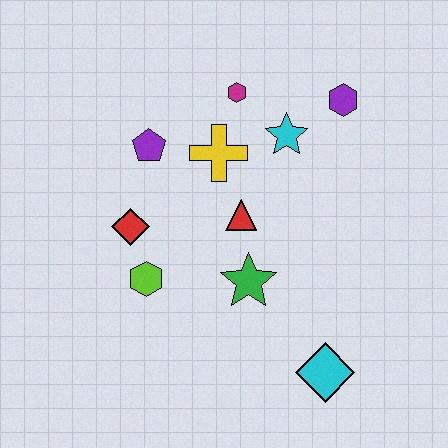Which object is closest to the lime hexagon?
The red diamond is closest to the lime hexagon.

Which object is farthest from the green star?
The purple hexagon is farthest from the green star.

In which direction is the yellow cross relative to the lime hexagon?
The yellow cross is above the lime hexagon.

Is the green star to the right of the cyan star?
No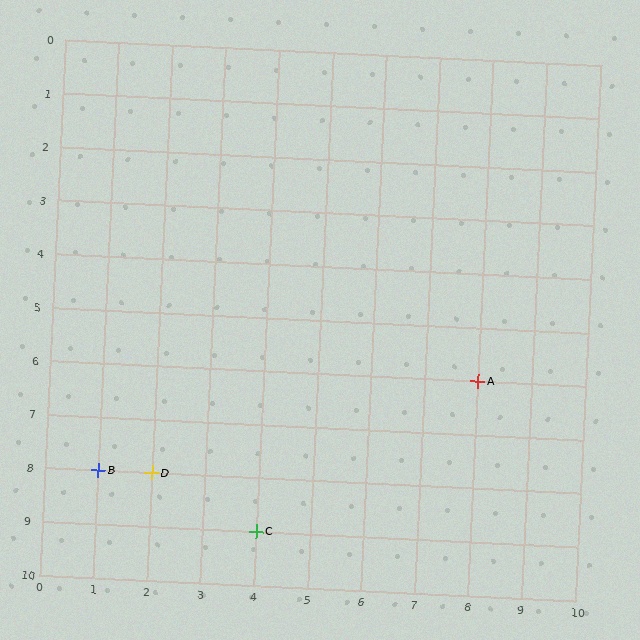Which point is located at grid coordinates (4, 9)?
Point C is at (4, 9).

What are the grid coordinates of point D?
Point D is at grid coordinates (2, 8).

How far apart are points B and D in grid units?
Points B and D are 1 column apart.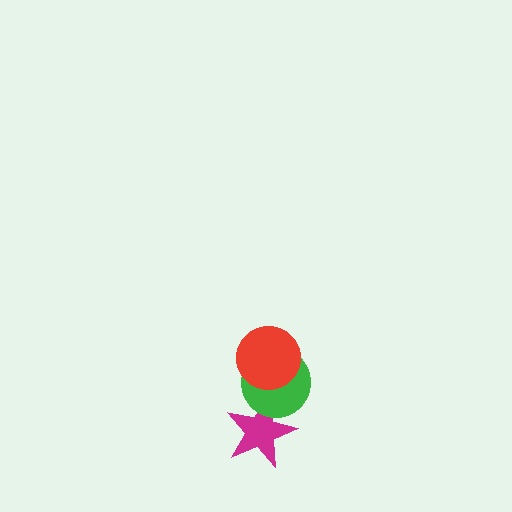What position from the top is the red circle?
The red circle is 1st from the top.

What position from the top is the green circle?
The green circle is 2nd from the top.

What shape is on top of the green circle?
The red circle is on top of the green circle.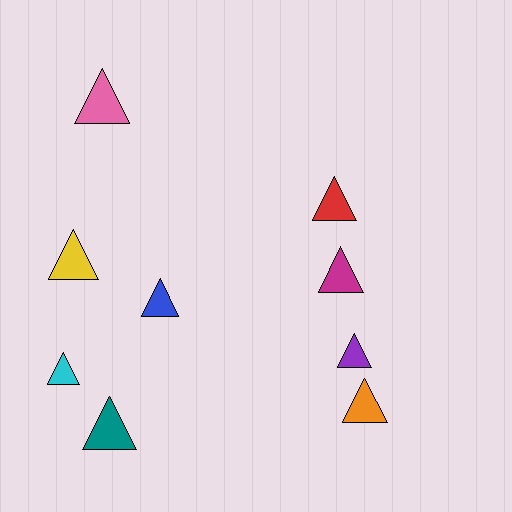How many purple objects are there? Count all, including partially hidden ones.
There is 1 purple object.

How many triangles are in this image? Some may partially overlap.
There are 9 triangles.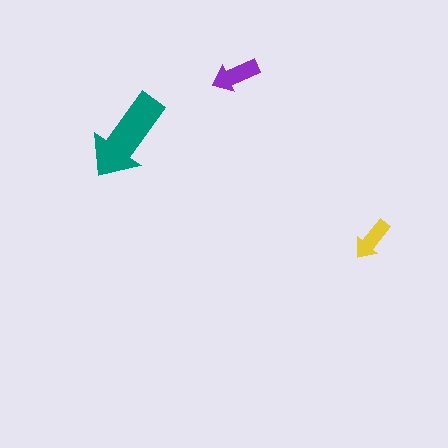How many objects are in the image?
There are 3 objects in the image.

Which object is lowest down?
The yellow arrow is bottommost.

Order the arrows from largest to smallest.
the teal one, the purple one, the yellow one.